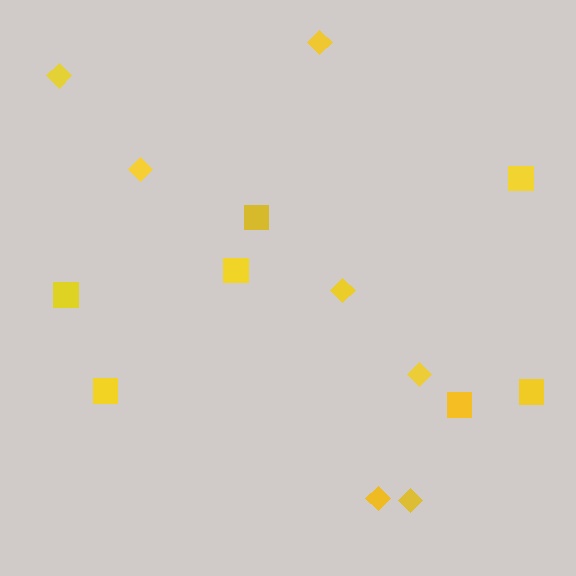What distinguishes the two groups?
There are 2 groups: one group of squares (7) and one group of diamonds (7).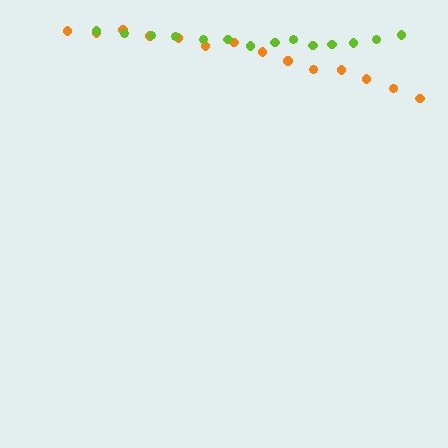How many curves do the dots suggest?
There are 2 distinct paths.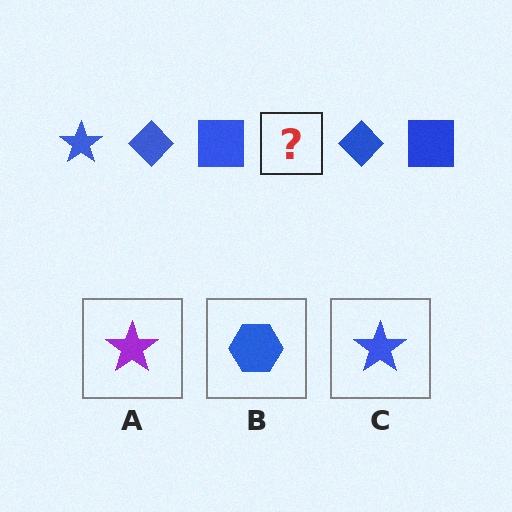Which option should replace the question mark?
Option C.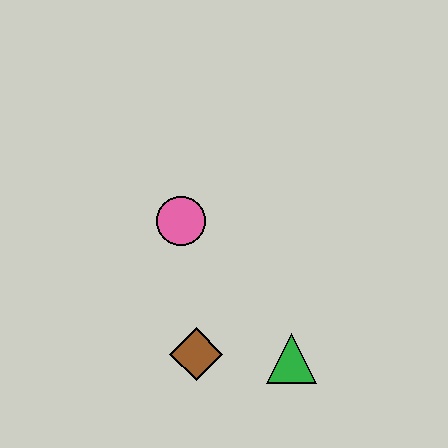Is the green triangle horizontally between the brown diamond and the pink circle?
No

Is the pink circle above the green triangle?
Yes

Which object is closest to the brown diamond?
The green triangle is closest to the brown diamond.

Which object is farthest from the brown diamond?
The pink circle is farthest from the brown diamond.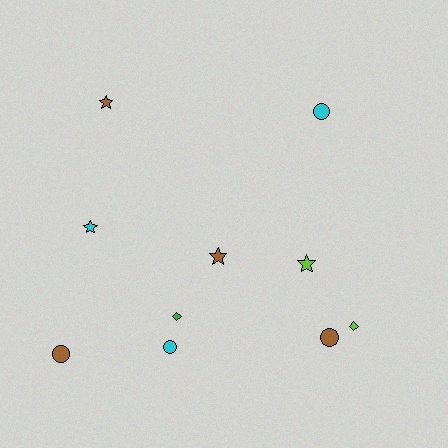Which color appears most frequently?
Brown, with 4 objects.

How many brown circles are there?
There are 2 brown circles.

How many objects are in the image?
There are 10 objects.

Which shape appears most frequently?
Circle, with 4 objects.